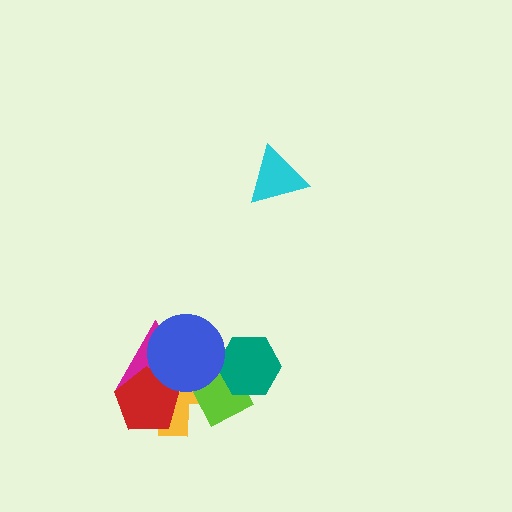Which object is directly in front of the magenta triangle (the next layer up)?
The lime rectangle is directly in front of the magenta triangle.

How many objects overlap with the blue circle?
4 objects overlap with the blue circle.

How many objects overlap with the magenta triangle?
4 objects overlap with the magenta triangle.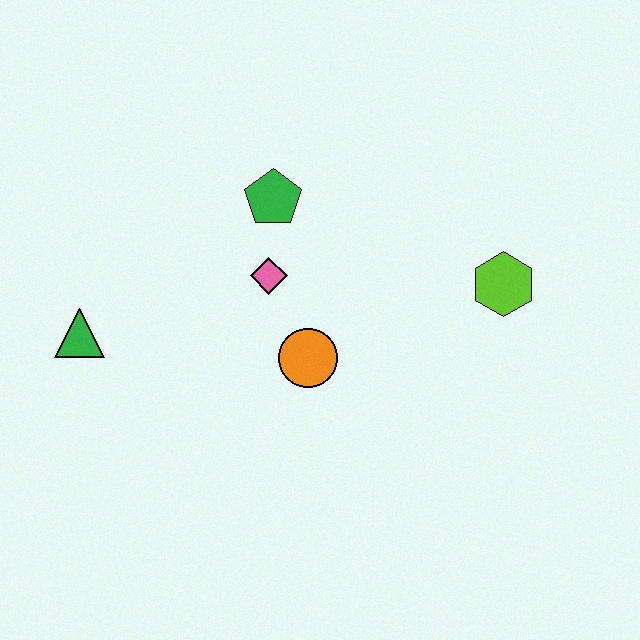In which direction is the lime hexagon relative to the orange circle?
The lime hexagon is to the right of the orange circle.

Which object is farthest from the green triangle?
The lime hexagon is farthest from the green triangle.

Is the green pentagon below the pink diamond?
No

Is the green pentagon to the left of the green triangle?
No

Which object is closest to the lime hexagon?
The orange circle is closest to the lime hexagon.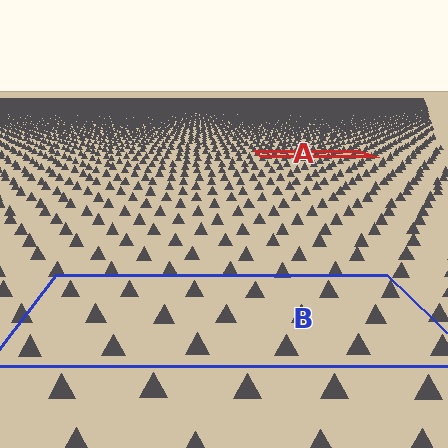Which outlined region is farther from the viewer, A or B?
Region A is farther from the viewer — the texture elements inside it appear smaller and more densely packed.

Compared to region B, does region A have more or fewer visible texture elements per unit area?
Region A has more texture elements per unit area — they are packed more densely because it is farther away.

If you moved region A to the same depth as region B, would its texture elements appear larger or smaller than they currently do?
They would appear larger. At a closer depth, the same texture elements are projected at a bigger on-screen size.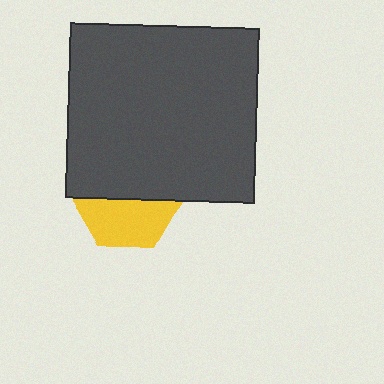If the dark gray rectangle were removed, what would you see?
You would see the complete yellow hexagon.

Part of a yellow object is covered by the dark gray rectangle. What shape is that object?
It is a hexagon.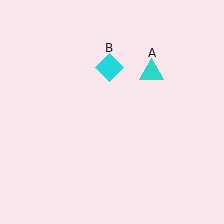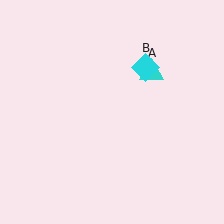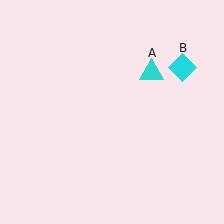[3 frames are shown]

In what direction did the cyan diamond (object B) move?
The cyan diamond (object B) moved right.